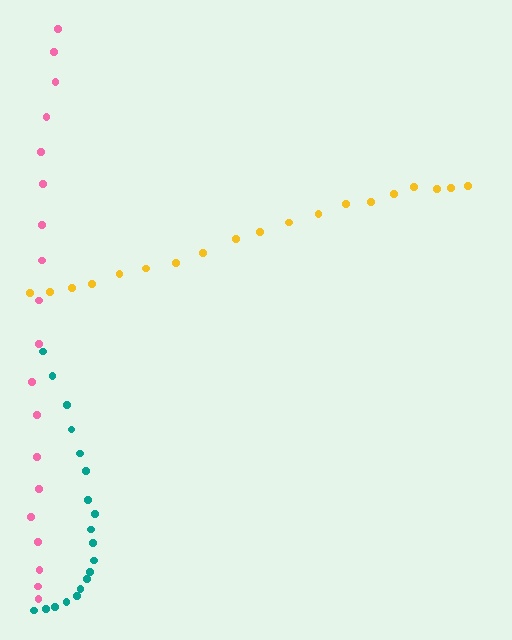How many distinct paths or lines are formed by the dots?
There are 3 distinct paths.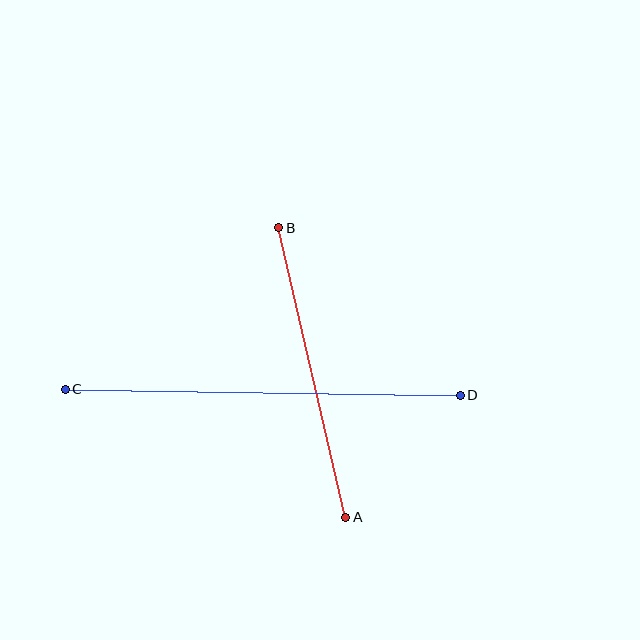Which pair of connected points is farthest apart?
Points C and D are farthest apart.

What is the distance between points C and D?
The distance is approximately 395 pixels.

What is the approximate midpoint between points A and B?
The midpoint is at approximately (312, 373) pixels.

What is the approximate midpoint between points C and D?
The midpoint is at approximately (263, 392) pixels.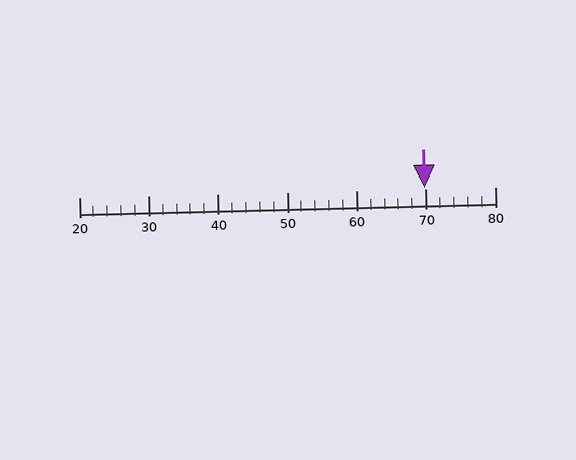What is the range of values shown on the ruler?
The ruler shows values from 20 to 80.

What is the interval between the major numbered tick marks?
The major tick marks are spaced 10 units apart.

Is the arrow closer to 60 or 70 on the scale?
The arrow is closer to 70.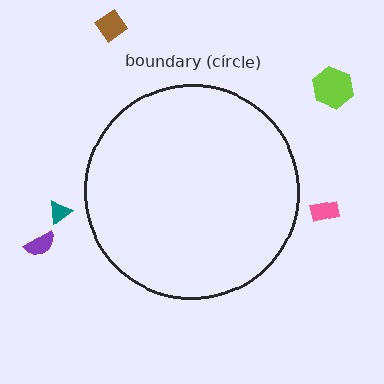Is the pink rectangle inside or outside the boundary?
Outside.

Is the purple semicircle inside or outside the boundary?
Outside.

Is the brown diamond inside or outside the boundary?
Outside.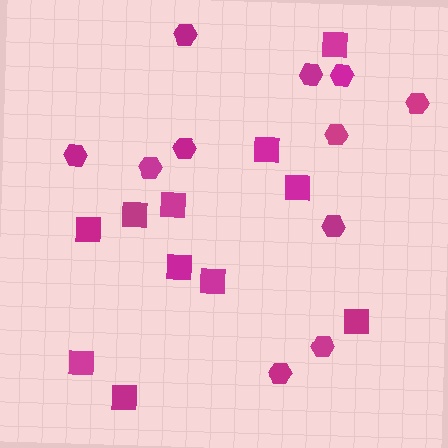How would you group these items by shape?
There are 2 groups: one group of hexagons (11) and one group of squares (11).